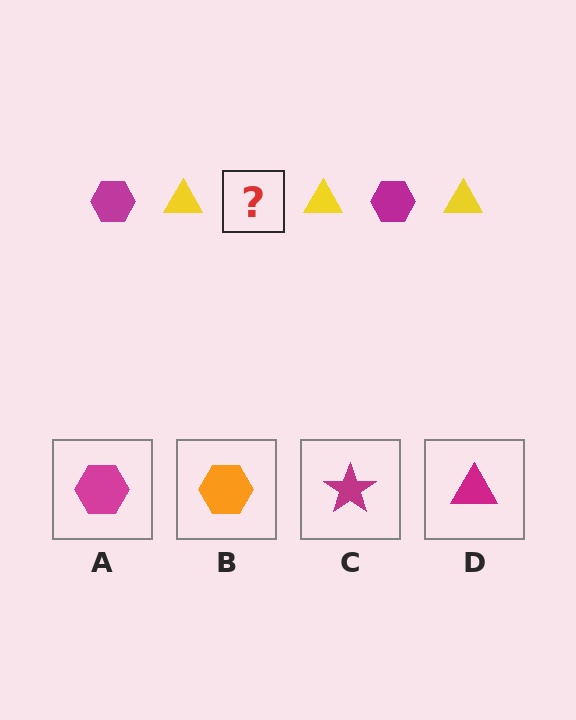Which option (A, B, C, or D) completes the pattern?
A.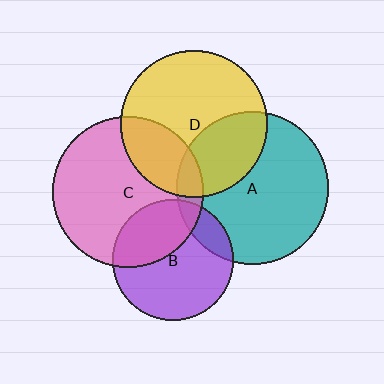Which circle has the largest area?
Circle A (teal).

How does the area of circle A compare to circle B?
Approximately 1.6 times.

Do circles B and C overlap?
Yes.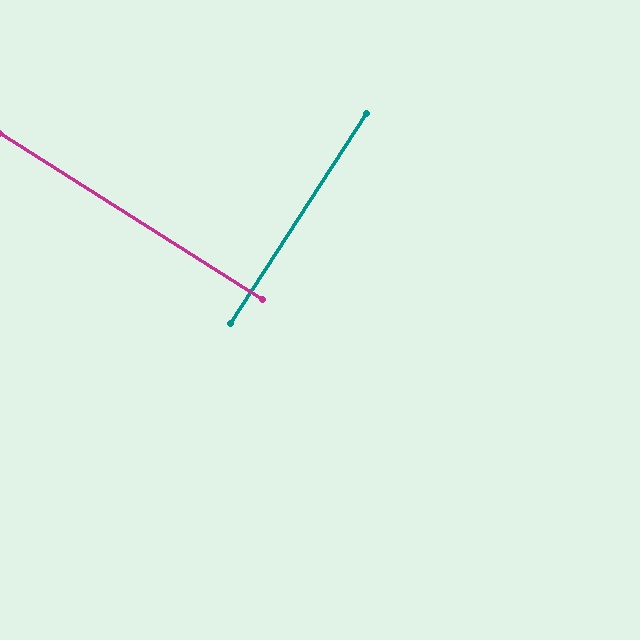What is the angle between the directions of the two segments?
Approximately 89 degrees.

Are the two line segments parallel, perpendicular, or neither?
Perpendicular — they meet at approximately 89°.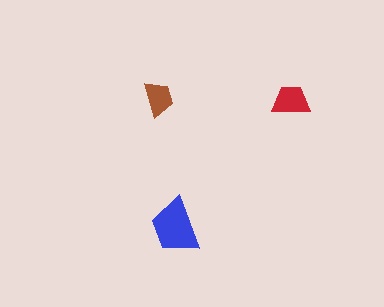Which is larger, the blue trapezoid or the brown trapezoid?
The blue one.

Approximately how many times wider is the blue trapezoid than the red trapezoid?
About 1.5 times wider.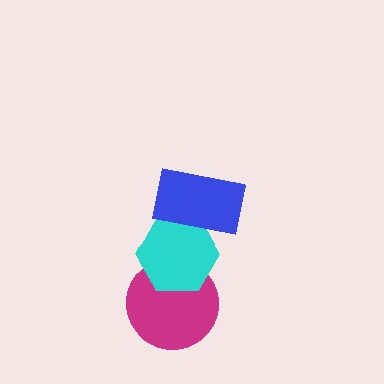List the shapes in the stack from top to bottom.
From top to bottom: the blue rectangle, the cyan hexagon, the magenta circle.